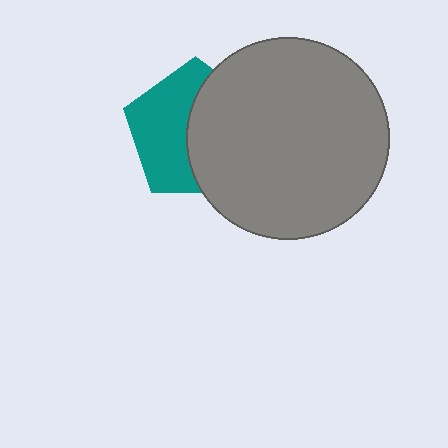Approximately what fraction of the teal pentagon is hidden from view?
Roughly 51% of the teal pentagon is hidden behind the gray circle.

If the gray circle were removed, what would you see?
You would see the complete teal pentagon.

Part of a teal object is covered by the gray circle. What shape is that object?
It is a pentagon.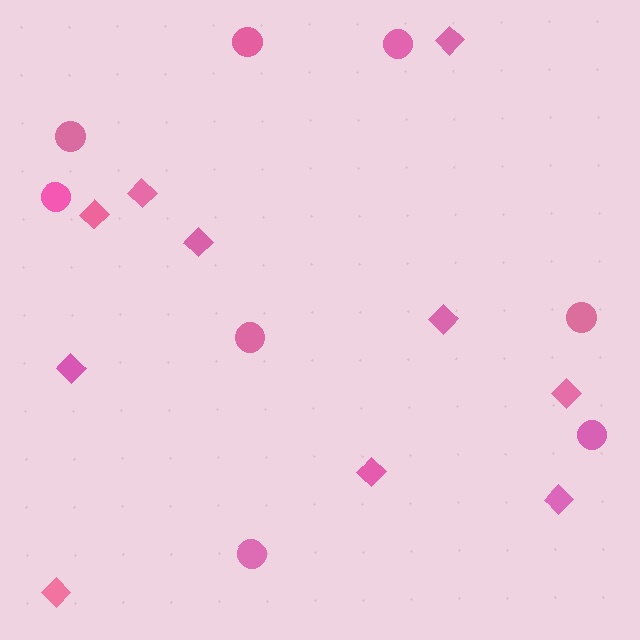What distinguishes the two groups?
There are 2 groups: one group of diamonds (10) and one group of circles (8).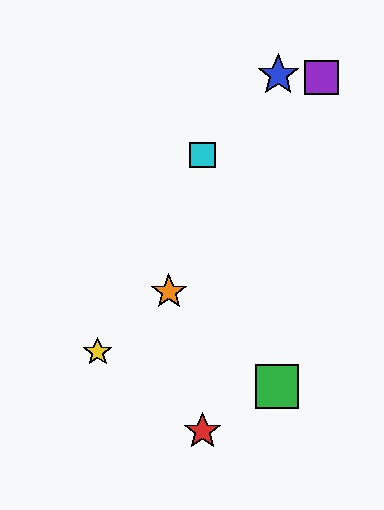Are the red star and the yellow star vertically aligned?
No, the red star is at x≈203 and the yellow star is at x≈98.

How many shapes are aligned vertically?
2 shapes (the red star, the cyan square) are aligned vertically.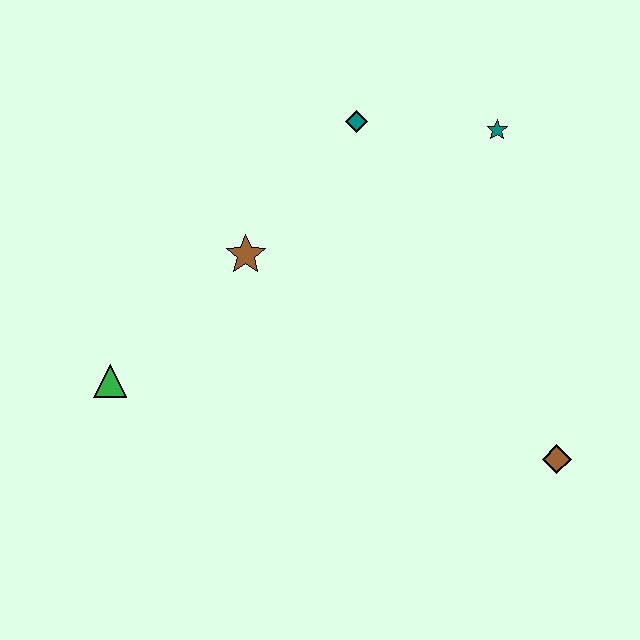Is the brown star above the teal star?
No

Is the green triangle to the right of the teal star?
No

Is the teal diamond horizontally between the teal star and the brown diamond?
No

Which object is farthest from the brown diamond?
The green triangle is farthest from the brown diamond.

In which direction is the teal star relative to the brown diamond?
The teal star is above the brown diamond.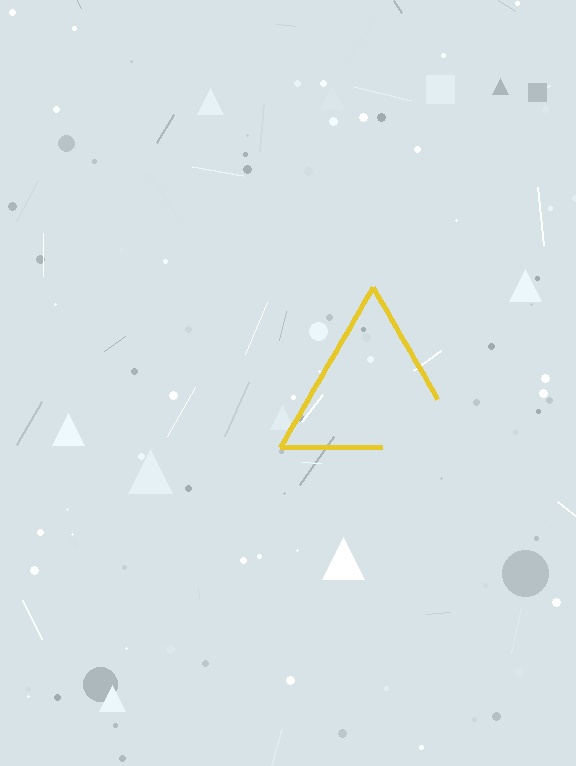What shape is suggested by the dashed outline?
The dashed outline suggests a triangle.